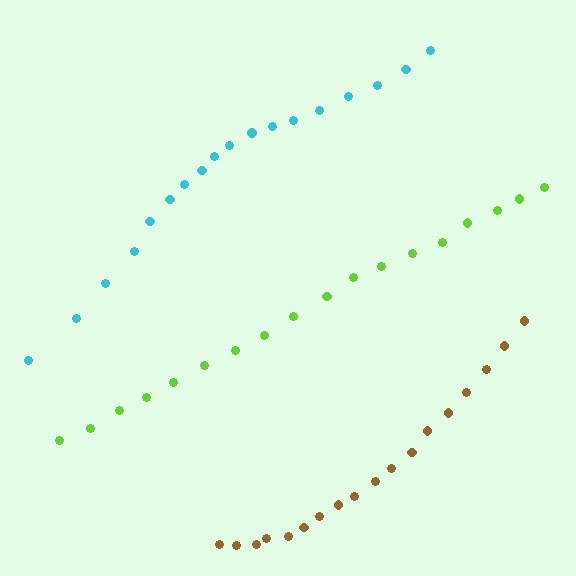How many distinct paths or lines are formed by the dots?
There are 3 distinct paths.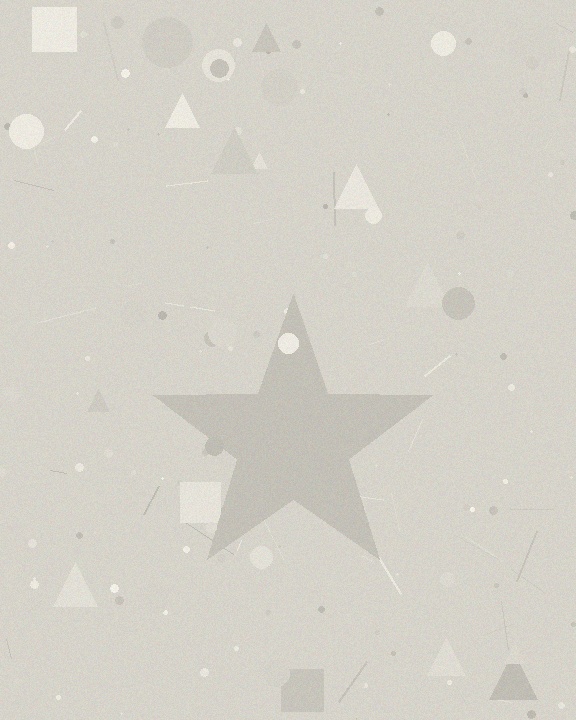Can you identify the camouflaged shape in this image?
The camouflaged shape is a star.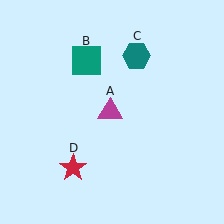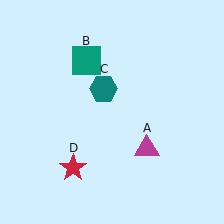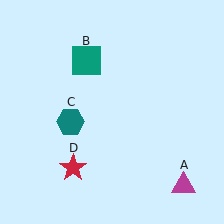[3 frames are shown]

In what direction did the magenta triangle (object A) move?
The magenta triangle (object A) moved down and to the right.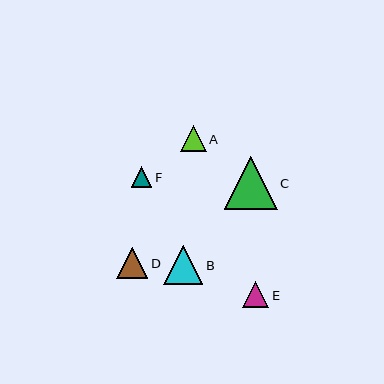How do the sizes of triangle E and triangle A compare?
Triangle E and triangle A are approximately the same size.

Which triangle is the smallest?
Triangle F is the smallest with a size of approximately 21 pixels.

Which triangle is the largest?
Triangle C is the largest with a size of approximately 53 pixels.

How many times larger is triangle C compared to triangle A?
Triangle C is approximately 2.0 times the size of triangle A.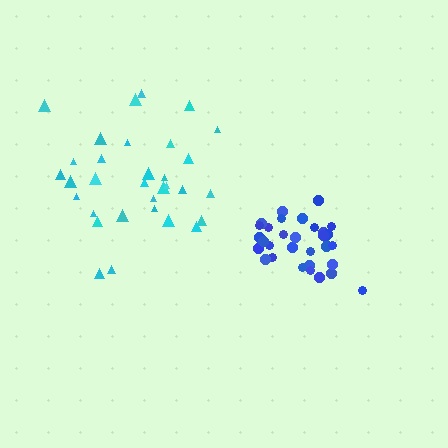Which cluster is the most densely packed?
Blue.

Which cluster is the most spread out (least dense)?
Cyan.